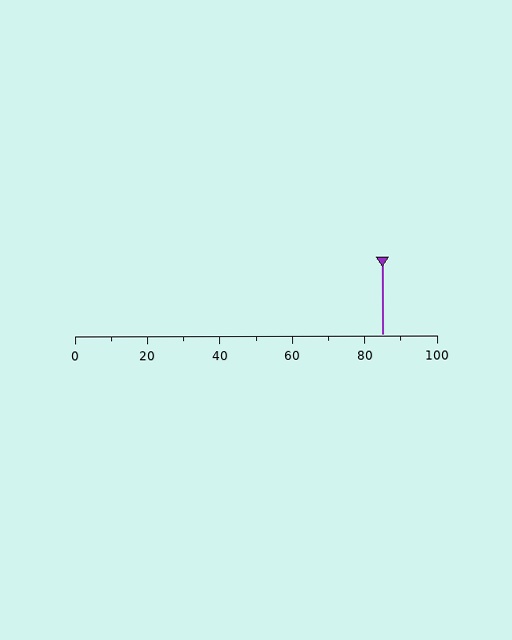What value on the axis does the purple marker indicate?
The marker indicates approximately 85.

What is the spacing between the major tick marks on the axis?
The major ticks are spaced 20 apart.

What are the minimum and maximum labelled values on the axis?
The axis runs from 0 to 100.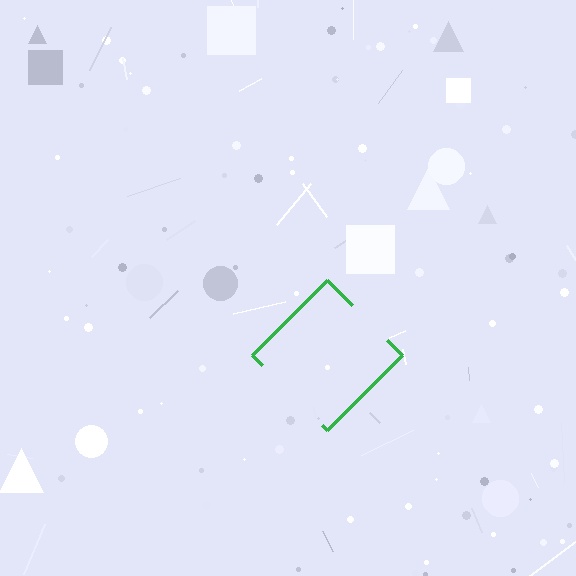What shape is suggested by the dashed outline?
The dashed outline suggests a diamond.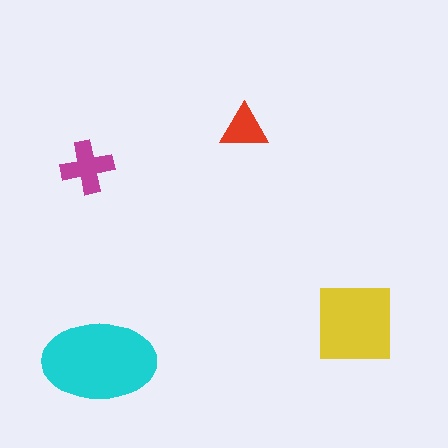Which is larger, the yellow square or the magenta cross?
The yellow square.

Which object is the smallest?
The red triangle.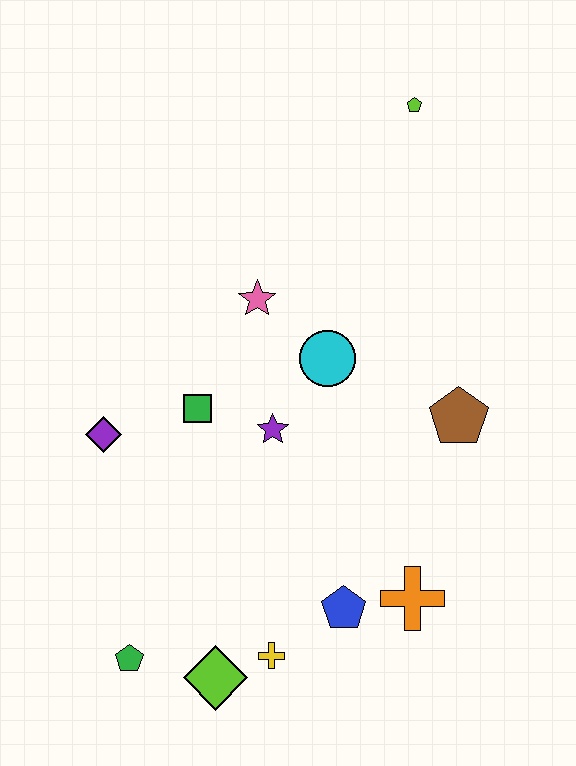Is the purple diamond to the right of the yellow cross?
No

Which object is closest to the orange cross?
The blue pentagon is closest to the orange cross.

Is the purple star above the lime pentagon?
No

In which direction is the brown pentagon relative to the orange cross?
The brown pentagon is above the orange cross.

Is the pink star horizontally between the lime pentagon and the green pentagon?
Yes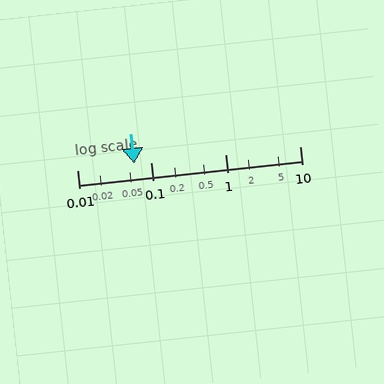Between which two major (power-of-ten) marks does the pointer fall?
The pointer is between 0.01 and 0.1.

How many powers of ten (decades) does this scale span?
The scale spans 3 decades, from 0.01 to 10.